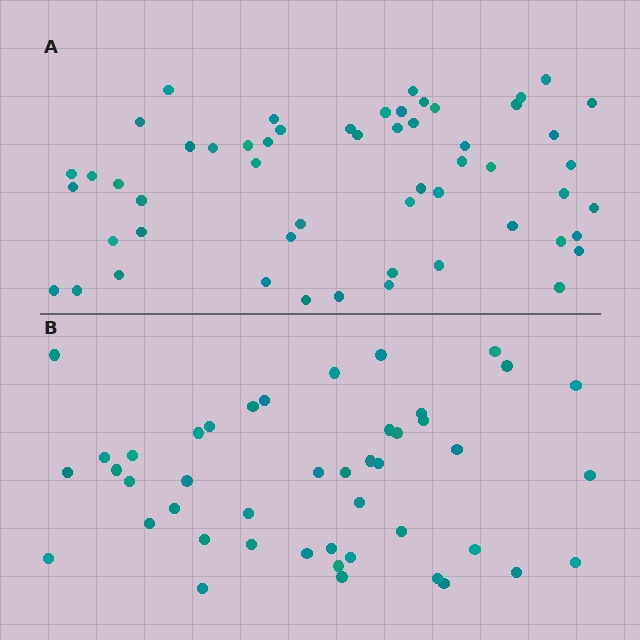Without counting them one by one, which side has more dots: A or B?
Region A (the top region) has more dots.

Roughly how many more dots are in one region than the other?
Region A has roughly 10 or so more dots than region B.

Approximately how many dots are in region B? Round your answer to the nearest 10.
About 40 dots. (The exact count is 45, which rounds to 40.)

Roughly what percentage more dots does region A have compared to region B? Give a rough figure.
About 20% more.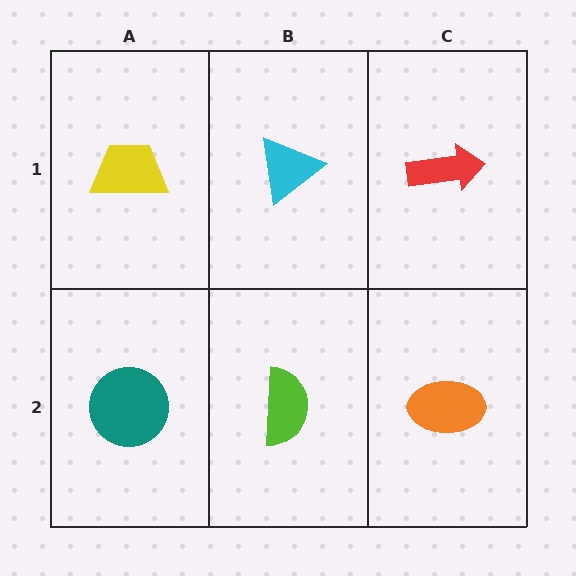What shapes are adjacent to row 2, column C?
A red arrow (row 1, column C), a lime semicircle (row 2, column B).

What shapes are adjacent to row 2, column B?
A cyan triangle (row 1, column B), a teal circle (row 2, column A), an orange ellipse (row 2, column C).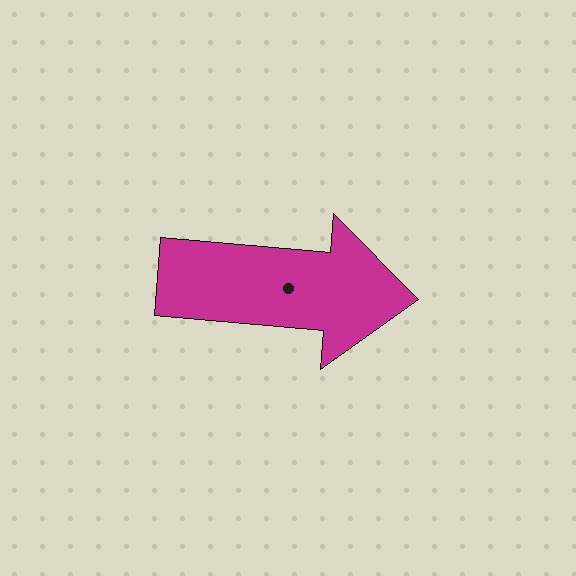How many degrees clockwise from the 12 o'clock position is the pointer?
Approximately 95 degrees.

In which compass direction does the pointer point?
East.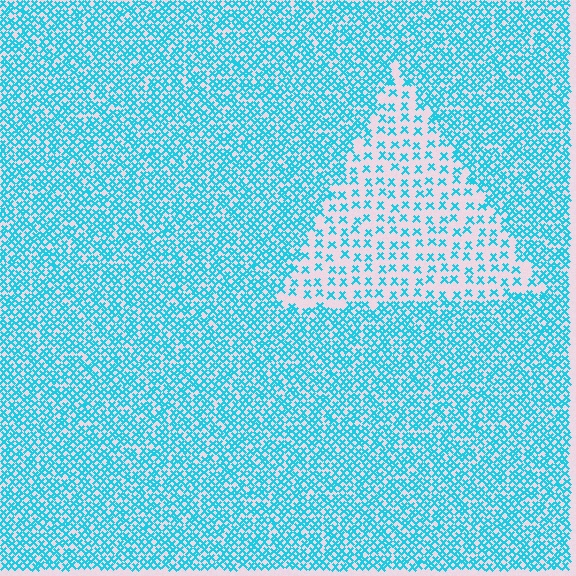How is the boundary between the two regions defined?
The boundary is defined by a change in element density (approximately 2.6x ratio). All elements are the same color, size, and shape.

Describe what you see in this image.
The image contains small cyan elements arranged at two different densities. A triangle-shaped region is visible where the elements are less densely packed than the surrounding area.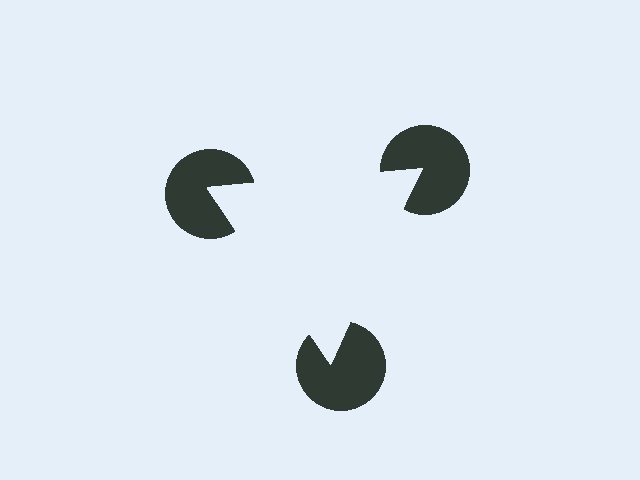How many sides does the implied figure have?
3 sides.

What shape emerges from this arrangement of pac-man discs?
An illusory triangle — its edges are inferred from the aligned wedge cuts in the pac-man discs, not physically drawn.